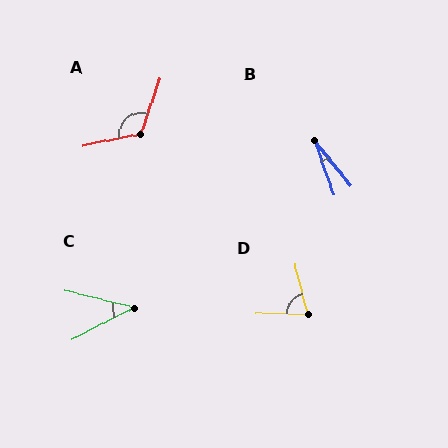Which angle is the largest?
A, at approximately 120 degrees.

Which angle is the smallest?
B, at approximately 19 degrees.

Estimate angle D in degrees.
Approximately 75 degrees.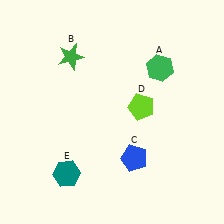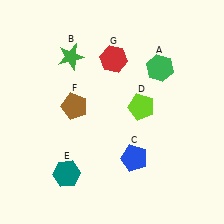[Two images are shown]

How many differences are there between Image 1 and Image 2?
There are 2 differences between the two images.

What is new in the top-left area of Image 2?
A brown pentagon (F) was added in the top-left area of Image 2.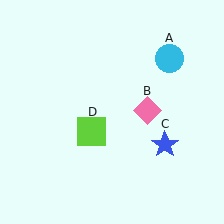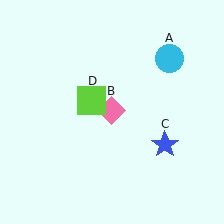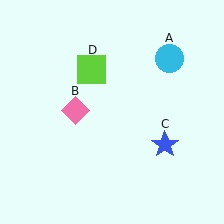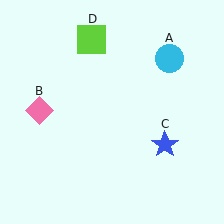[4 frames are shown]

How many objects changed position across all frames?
2 objects changed position: pink diamond (object B), lime square (object D).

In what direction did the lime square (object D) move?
The lime square (object D) moved up.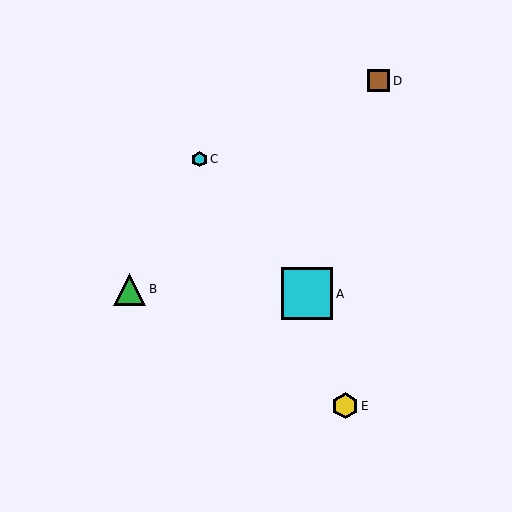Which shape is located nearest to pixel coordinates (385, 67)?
The brown square (labeled D) at (378, 81) is nearest to that location.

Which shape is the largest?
The cyan square (labeled A) is the largest.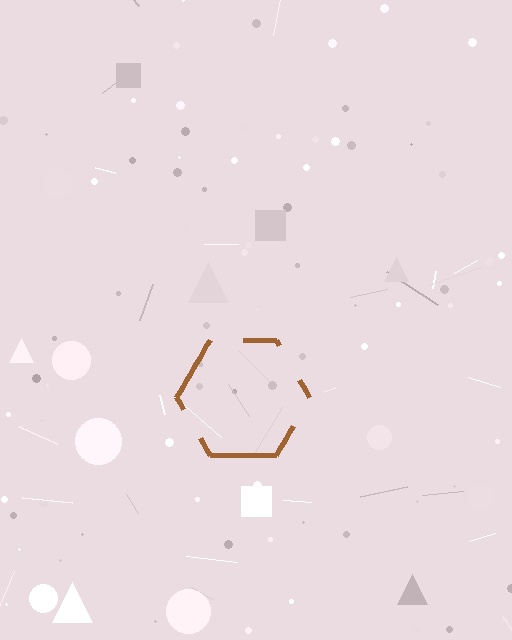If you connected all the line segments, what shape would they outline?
They would outline a hexagon.